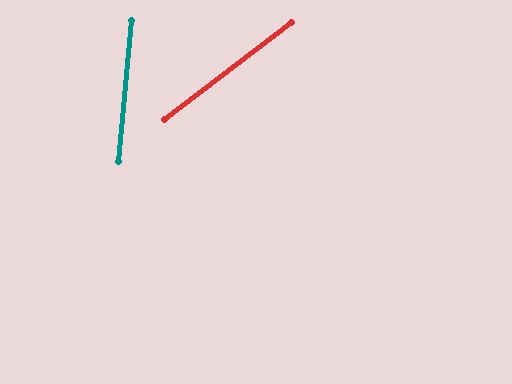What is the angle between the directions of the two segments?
Approximately 47 degrees.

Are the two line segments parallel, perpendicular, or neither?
Neither parallel nor perpendicular — they differ by about 47°.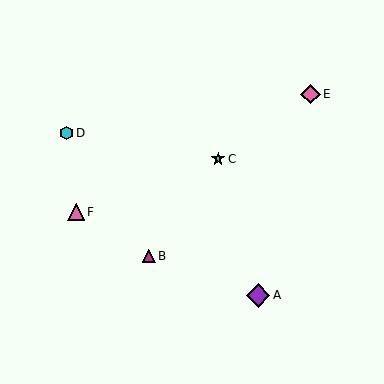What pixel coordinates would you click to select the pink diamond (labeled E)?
Click at (310, 94) to select the pink diamond E.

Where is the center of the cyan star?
The center of the cyan star is at (218, 159).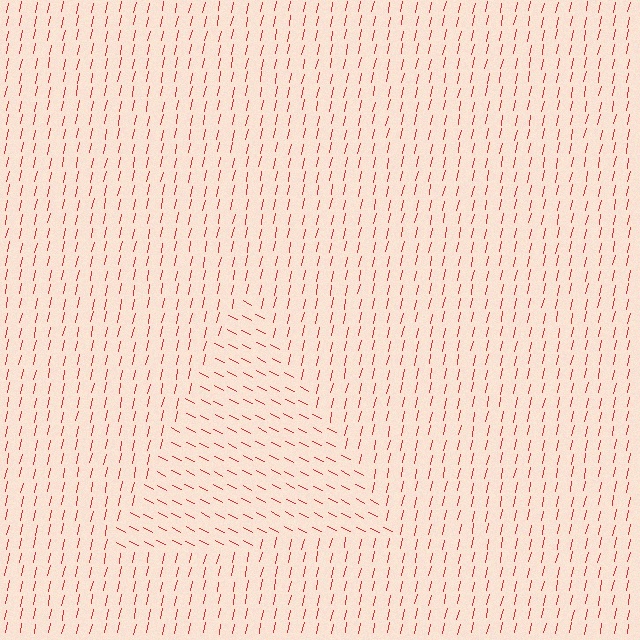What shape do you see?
I see a triangle.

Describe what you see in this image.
The image is filled with small red line segments. A triangle region in the image has lines oriented differently from the surrounding lines, creating a visible texture boundary.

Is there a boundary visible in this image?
Yes, there is a texture boundary formed by a change in line orientation.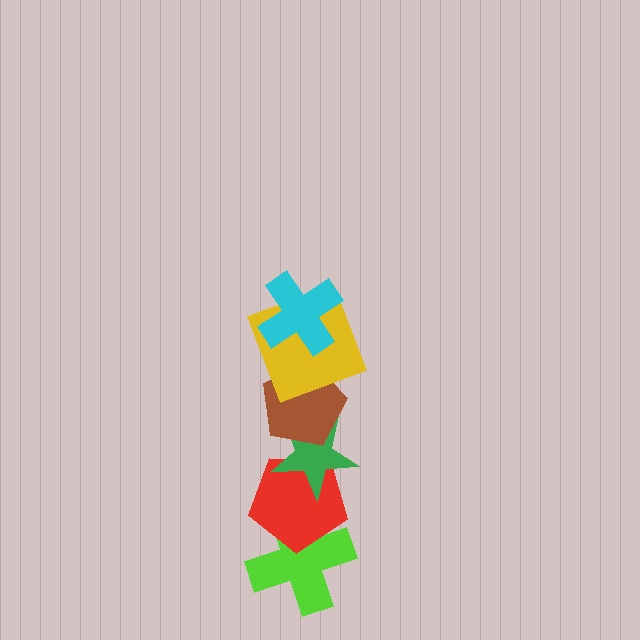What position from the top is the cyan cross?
The cyan cross is 1st from the top.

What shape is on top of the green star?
The brown pentagon is on top of the green star.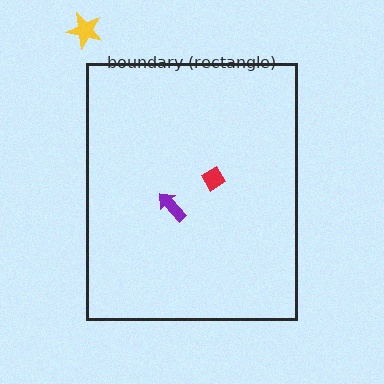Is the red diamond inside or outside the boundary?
Inside.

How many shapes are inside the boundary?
2 inside, 1 outside.